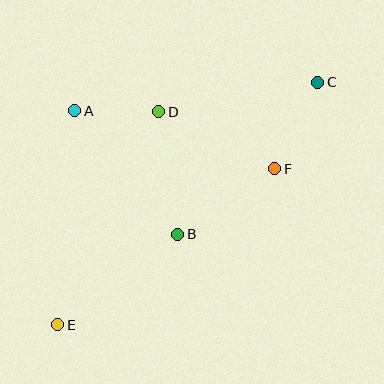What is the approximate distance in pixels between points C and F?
The distance between C and F is approximately 97 pixels.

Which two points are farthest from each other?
Points C and E are farthest from each other.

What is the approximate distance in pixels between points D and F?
The distance between D and F is approximately 130 pixels.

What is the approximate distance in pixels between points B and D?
The distance between B and D is approximately 124 pixels.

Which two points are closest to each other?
Points A and D are closest to each other.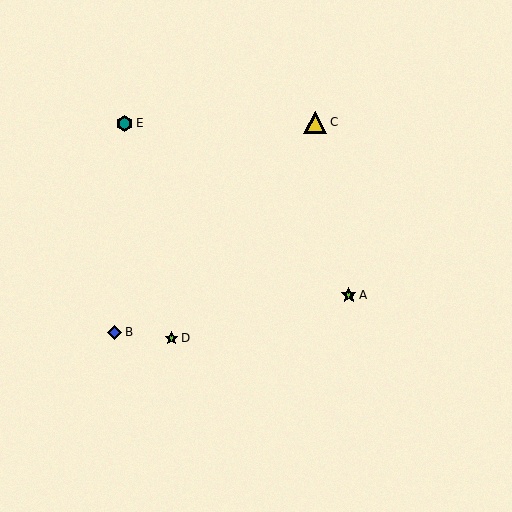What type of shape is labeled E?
Shape E is a teal hexagon.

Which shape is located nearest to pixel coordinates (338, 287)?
The lime star (labeled A) at (349, 295) is nearest to that location.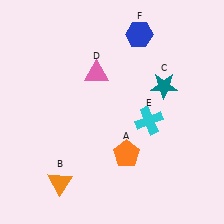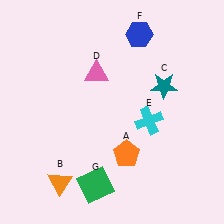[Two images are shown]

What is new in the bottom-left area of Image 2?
A green square (G) was added in the bottom-left area of Image 2.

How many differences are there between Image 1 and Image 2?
There is 1 difference between the two images.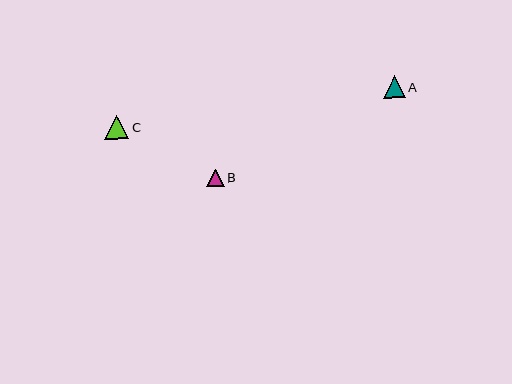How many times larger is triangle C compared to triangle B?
Triangle C is approximately 1.4 times the size of triangle B.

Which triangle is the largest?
Triangle C is the largest with a size of approximately 24 pixels.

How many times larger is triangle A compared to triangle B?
Triangle A is approximately 1.3 times the size of triangle B.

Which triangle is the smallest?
Triangle B is the smallest with a size of approximately 17 pixels.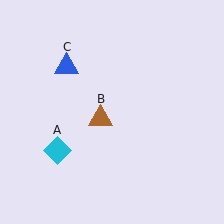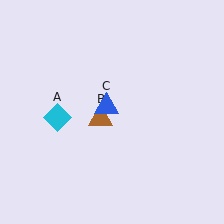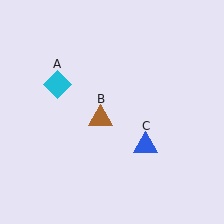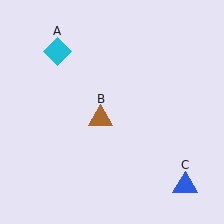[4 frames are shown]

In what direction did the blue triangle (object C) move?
The blue triangle (object C) moved down and to the right.